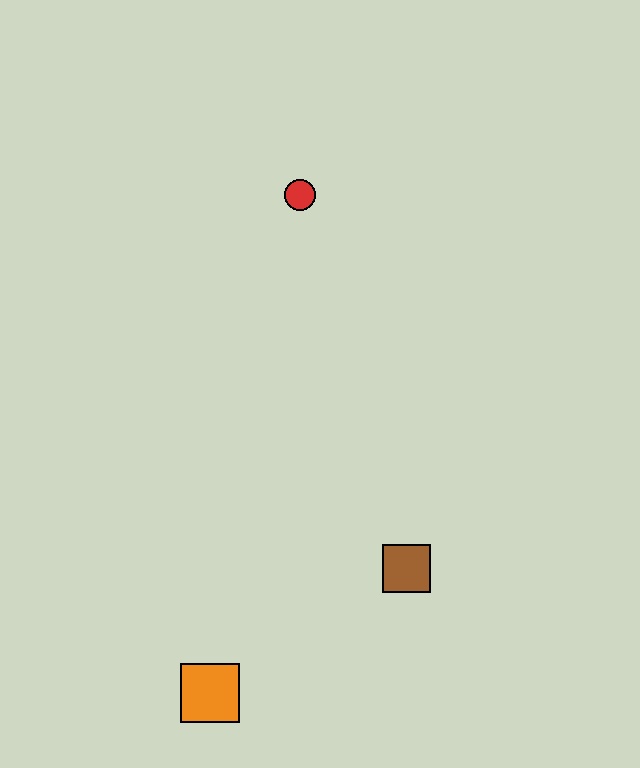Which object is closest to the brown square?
The orange square is closest to the brown square.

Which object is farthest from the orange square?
The red circle is farthest from the orange square.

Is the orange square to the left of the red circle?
Yes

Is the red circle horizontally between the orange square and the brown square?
Yes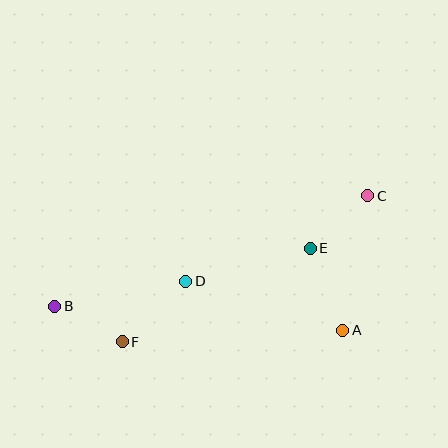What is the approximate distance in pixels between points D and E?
The distance between D and E is approximately 129 pixels.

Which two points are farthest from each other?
Points B and C are farthest from each other.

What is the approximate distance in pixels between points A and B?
The distance between A and B is approximately 289 pixels.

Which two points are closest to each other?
Points B and F are closest to each other.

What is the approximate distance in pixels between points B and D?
The distance between B and D is approximately 133 pixels.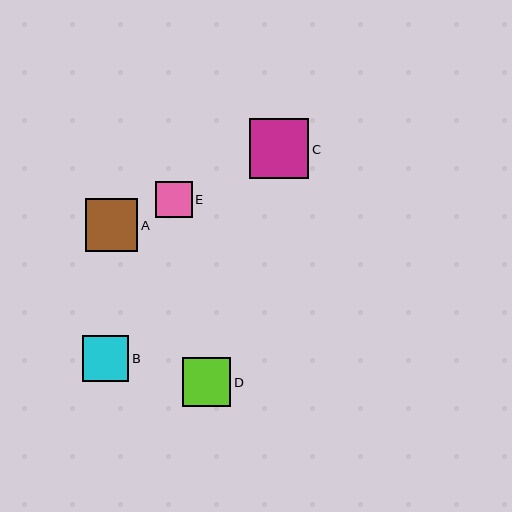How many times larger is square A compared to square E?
Square A is approximately 1.4 times the size of square E.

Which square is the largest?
Square C is the largest with a size of approximately 60 pixels.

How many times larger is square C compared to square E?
Square C is approximately 1.6 times the size of square E.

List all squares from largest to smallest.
From largest to smallest: C, A, D, B, E.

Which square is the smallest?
Square E is the smallest with a size of approximately 37 pixels.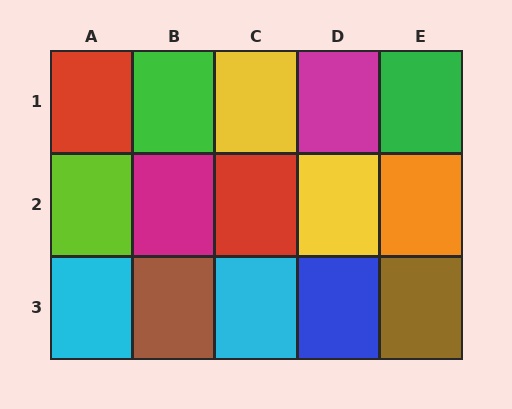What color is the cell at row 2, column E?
Orange.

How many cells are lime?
1 cell is lime.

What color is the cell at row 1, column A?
Red.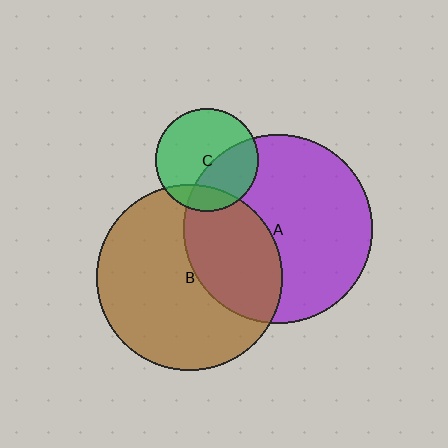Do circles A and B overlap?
Yes.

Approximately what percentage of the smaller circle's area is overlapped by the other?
Approximately 35%.